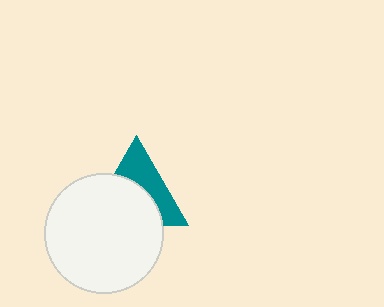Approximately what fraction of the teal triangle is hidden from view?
Roughly 55% of the teal triangle is hidden behind the white circle.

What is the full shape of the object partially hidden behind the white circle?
The partially hidden object is a teal triangle.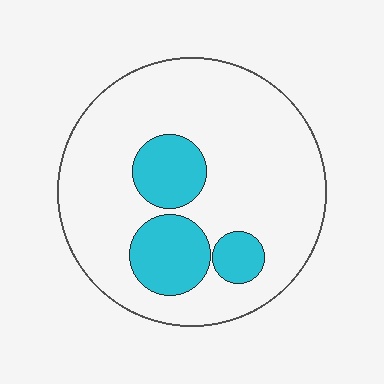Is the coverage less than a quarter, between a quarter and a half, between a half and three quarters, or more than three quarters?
Less than a quarter.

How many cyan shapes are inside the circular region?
3.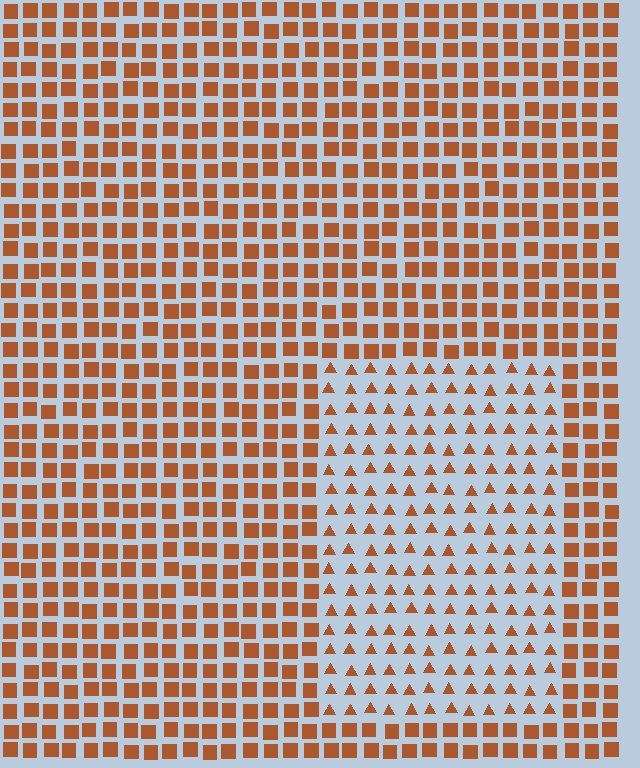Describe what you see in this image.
The image is filled with small brown elements arranged in a uniform grid. A rectangle-shaped region contains triangles, while the surrounding area contains squares. The boundary is defined purely by the change in element shape.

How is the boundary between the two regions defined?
The boundary is defined by a change in element shape: triangles inside vs. squares outside. All elements share the same color and spacing.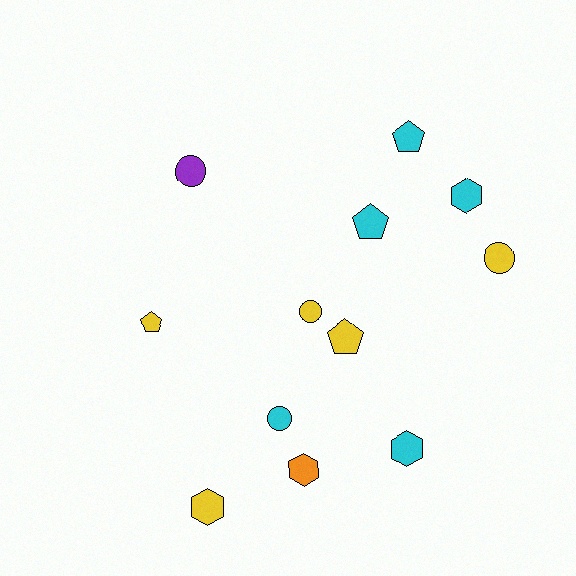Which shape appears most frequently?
Hexagon, with 4 objects.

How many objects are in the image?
There are 12 objects.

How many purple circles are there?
There is 1 purple circle.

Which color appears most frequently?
Cyan, with 5 objects.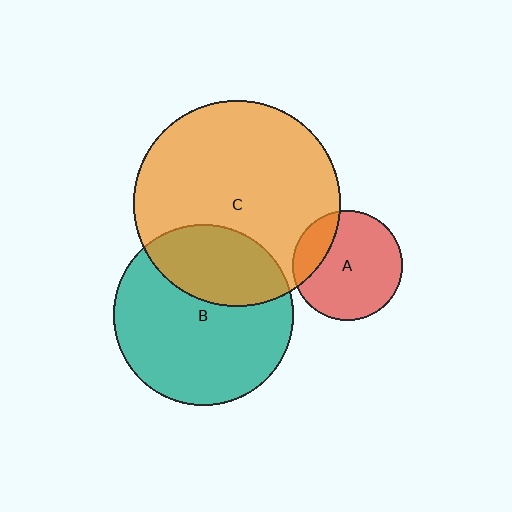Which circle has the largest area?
Circle C (orange).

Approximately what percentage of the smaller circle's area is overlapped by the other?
Approximately 20%.